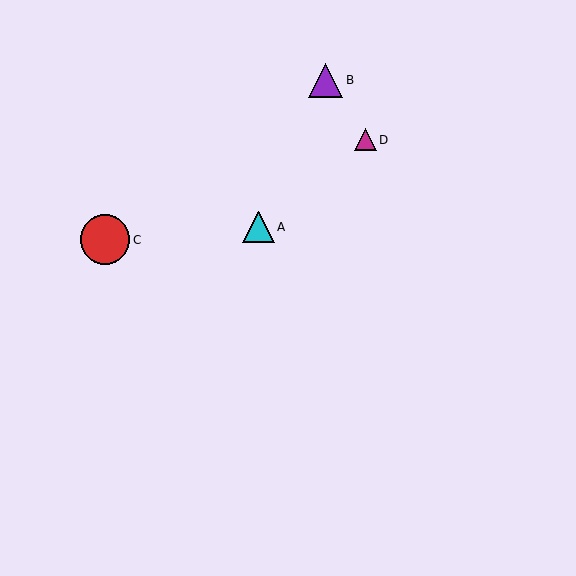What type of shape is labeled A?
Shape A is a cyan triangle.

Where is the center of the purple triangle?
The center of the purple triangle is at (325, 80).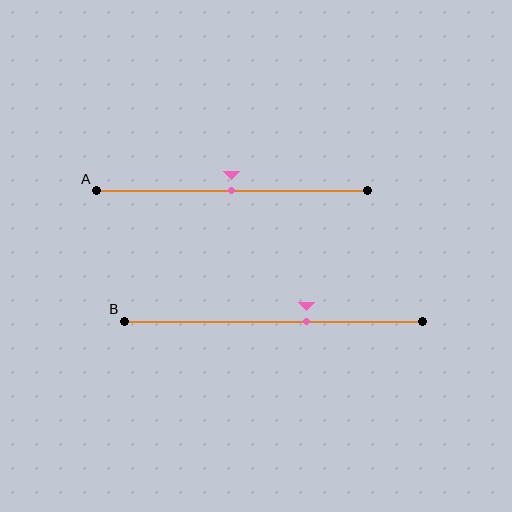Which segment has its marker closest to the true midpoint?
Segment A has its marker closest to the true midpoint.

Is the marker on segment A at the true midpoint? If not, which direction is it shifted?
Yes, the marker on segment A is at the true midpoint.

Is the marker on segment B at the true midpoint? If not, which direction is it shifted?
No, the marker on segment B is shifted to the right by about 11% of the segment length.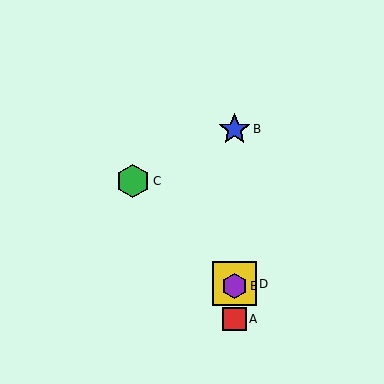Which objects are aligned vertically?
Objects A, B, D, E are aligned vertically.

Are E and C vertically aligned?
No, E is at x≈235 and C is at x≈133.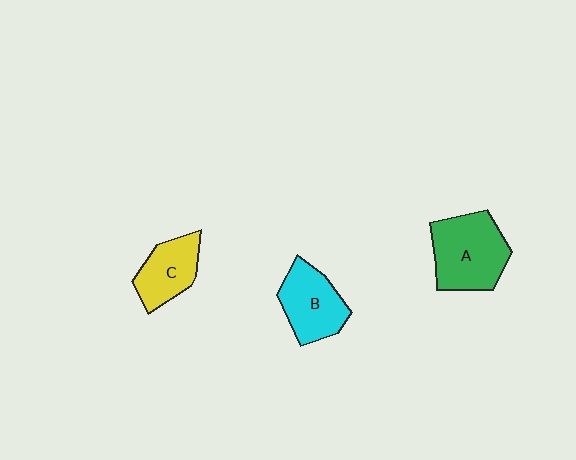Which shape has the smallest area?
Shape C (yellow).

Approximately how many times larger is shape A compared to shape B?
Approximately 1.3 times.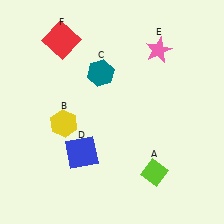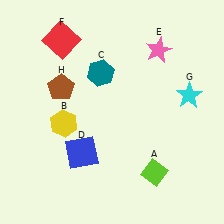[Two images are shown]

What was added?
A cyan star (G), a brown pentagon (H) were added in Image 2.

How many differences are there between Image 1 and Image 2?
There are 2 differences between the two images.